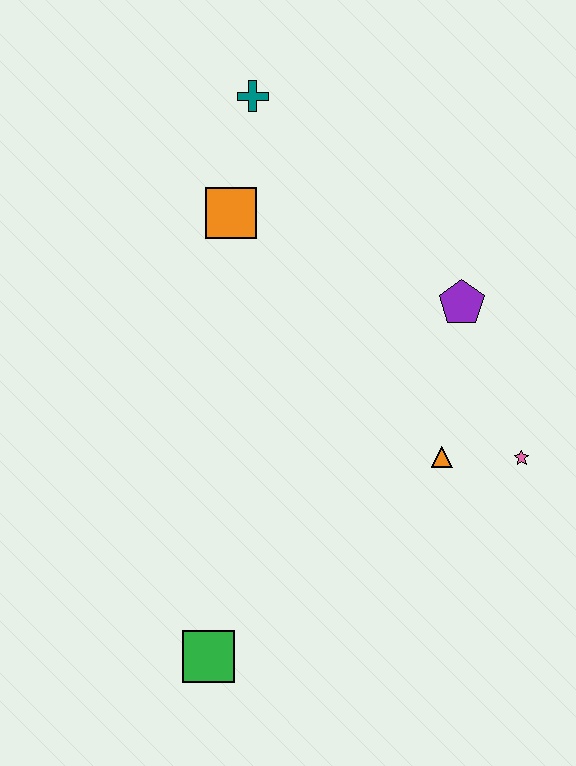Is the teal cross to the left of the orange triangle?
Yes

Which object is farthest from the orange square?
The green square is farthest from the orange square.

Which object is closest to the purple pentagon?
The orange triangle is closest to the purple pentagon.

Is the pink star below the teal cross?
Yes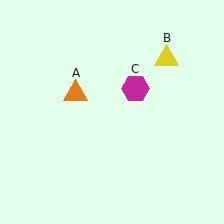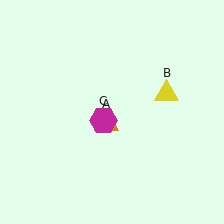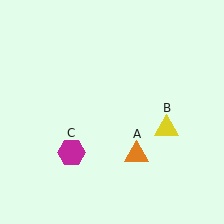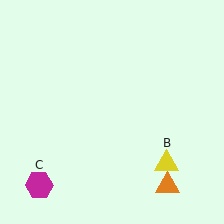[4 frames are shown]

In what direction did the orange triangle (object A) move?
The orange triangle (object A) moved down and to the right.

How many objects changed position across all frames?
3 objects changed position: orange triangle (object A), yellow triangle (object B), magenta hexagon (object C).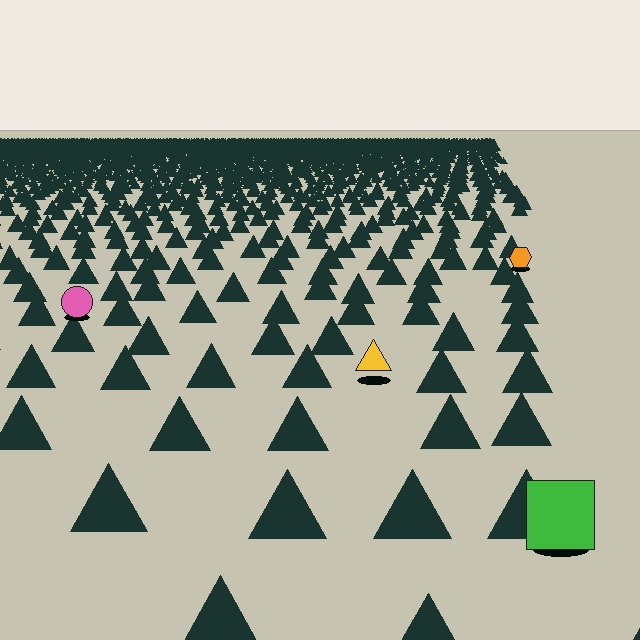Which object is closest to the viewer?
The green square is closest. The texture marks near it are larger and more spread out.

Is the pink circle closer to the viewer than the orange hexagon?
Yes. The pink circle is closer — you can tell from the texture gradient: the ground texture is coarser near it.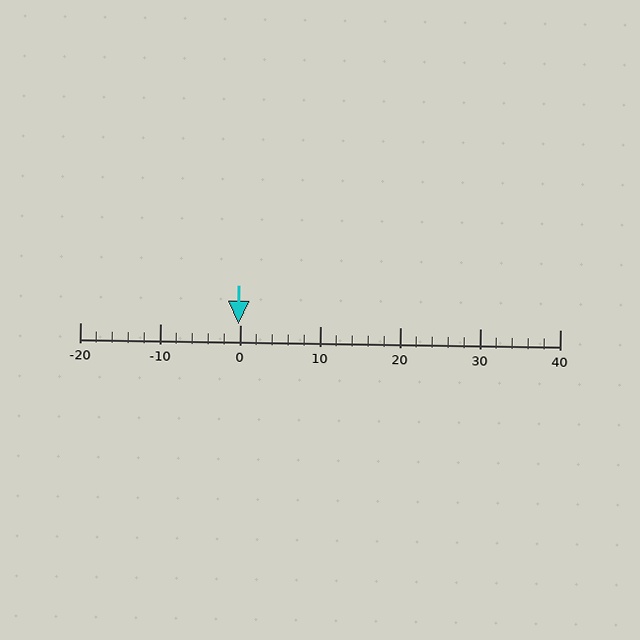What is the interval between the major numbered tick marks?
The major tick marks are spaced 10 units apart.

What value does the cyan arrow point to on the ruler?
The cyan arrow points to approximately 0.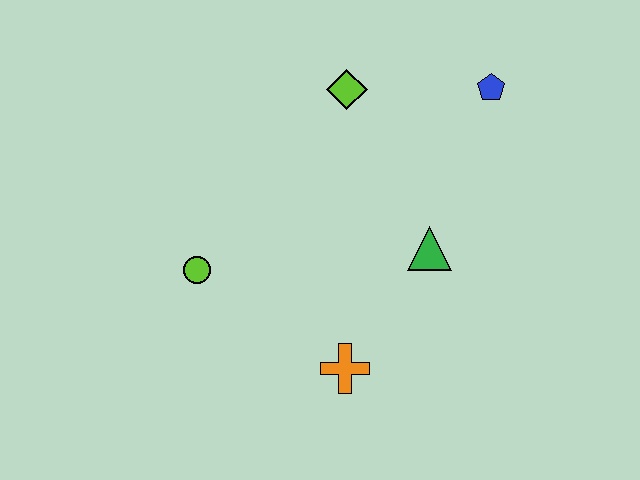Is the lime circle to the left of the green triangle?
Yes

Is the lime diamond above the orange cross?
Yes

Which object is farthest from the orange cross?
The blue pentagon is farthest from the orange cross.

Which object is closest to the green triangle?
The orange cross is closest to the green triangle.